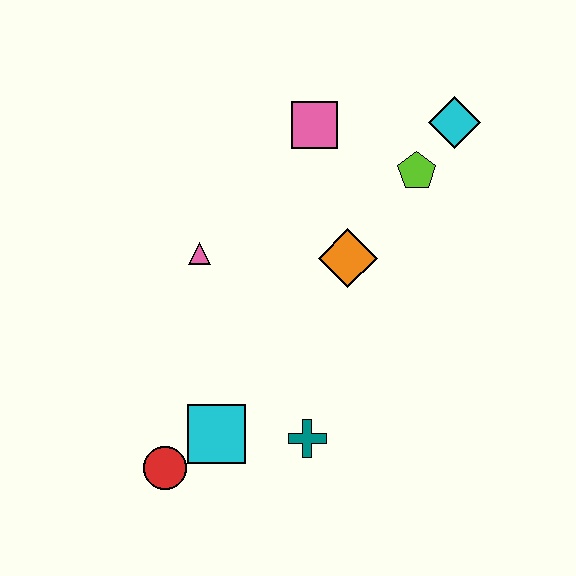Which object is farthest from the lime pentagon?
The red circle is farthest from the lime pentagon.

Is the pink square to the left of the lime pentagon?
Yes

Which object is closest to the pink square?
The lime pentagon is closest to the pink square.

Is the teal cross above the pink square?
No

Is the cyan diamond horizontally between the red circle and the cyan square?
No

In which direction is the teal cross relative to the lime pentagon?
The teal cross is below the lime pentagon.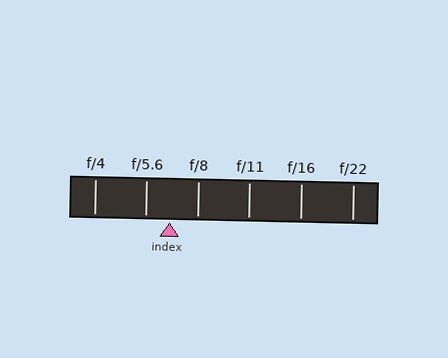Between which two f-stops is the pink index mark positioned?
The index mark is between f/5.6 and f/8.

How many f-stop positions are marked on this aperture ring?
There are 6 f-stop positions marked.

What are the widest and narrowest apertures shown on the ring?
The widest aperture shown is f/4 and the narrowest is f/22.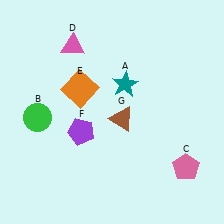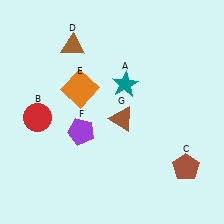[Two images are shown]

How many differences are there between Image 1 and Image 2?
There are 3 differences between the two images.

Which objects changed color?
B changed from green to red. C changed from pink to brown. D changed from pink to brown.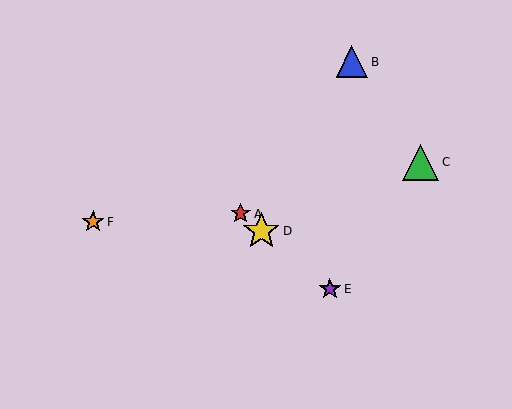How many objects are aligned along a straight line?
3 objects (A, D, E) are aligned along a straight line.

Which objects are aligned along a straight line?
Objects A, D, E are aligned along a straight line.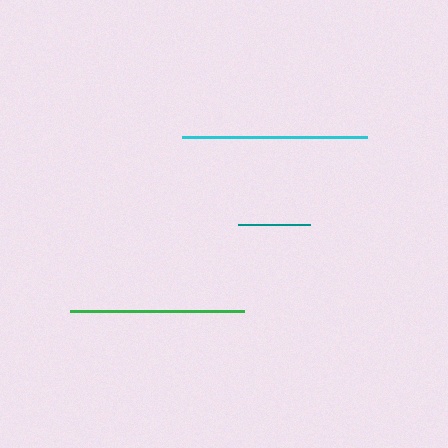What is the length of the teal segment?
The teal segment is approximately 73 pixels long.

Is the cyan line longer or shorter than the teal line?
The cyan line is longer than the teal line.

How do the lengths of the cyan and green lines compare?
The cyan and green lines are approximately the same length.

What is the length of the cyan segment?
The cyan segment is approximately 185 pixels long.